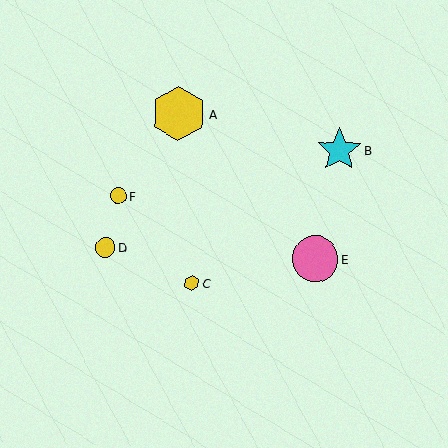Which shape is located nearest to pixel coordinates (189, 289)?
The yellow hexagon (labeled C) at (192, 283) is nearest to that location.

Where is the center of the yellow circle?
The center of the yellow circle is at (118, 196).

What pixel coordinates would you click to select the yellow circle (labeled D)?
Click at (105, 248) to select the yellow circle D.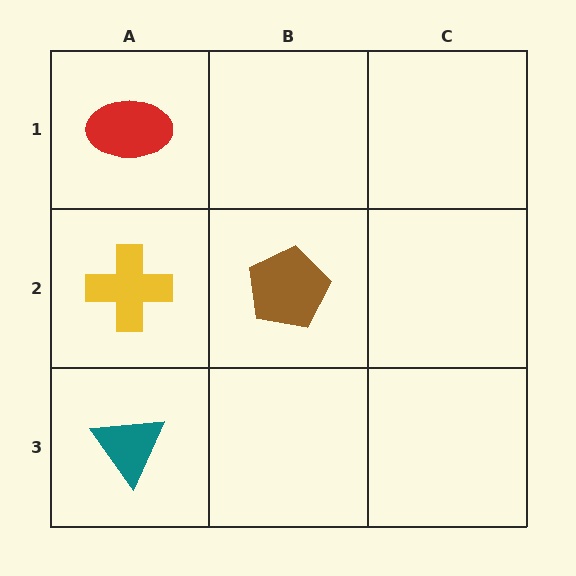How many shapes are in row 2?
2 shapes.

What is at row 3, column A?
A teal triangle.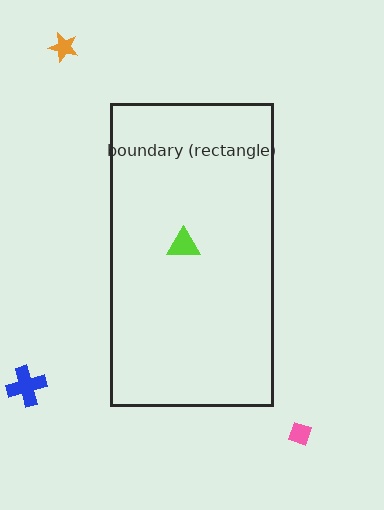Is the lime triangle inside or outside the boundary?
Inside.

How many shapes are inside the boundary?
1 inside, 3 outside.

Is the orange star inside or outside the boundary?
Outside.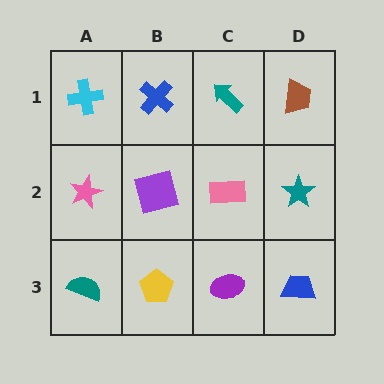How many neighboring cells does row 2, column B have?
4.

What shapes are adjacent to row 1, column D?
A teal star (row 2, column D), a teal arrow (row 1, column C).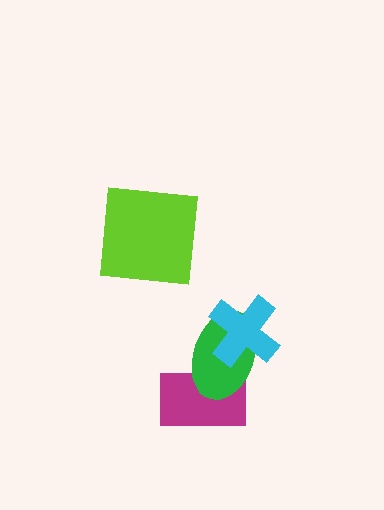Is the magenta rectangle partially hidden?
Yes, it is partially covered by another shape.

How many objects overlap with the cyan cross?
1 object overlaps with the cyan cross.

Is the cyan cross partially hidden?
No, no other shape covers it.